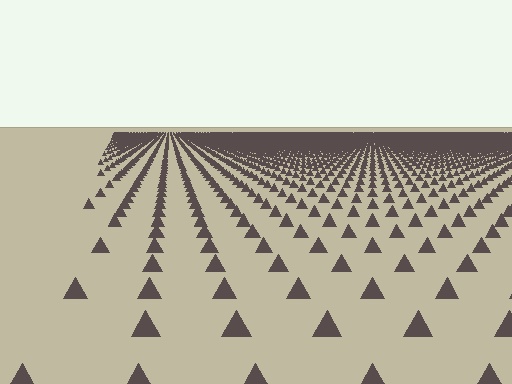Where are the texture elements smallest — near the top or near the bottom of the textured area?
Near the top.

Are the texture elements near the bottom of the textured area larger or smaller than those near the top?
Larger. Near the bottom, elements are closer to the viewer and appear at a bigger on-screen size.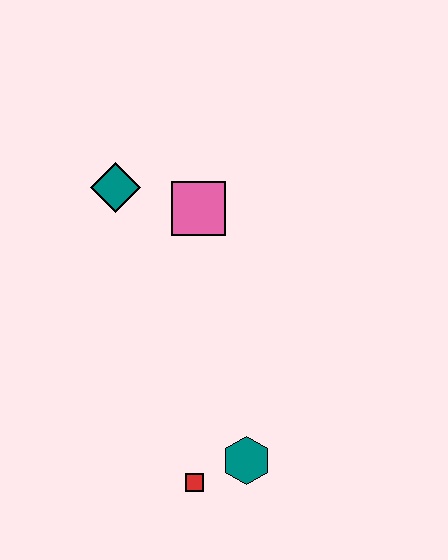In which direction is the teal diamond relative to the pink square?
The teal diamond is to the left of the pink square.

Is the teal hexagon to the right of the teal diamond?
Yes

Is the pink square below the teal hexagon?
No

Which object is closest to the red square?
The teal hexagon is closest to the red square.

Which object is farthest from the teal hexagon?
The teal diamond is farthest from the teal hexagon.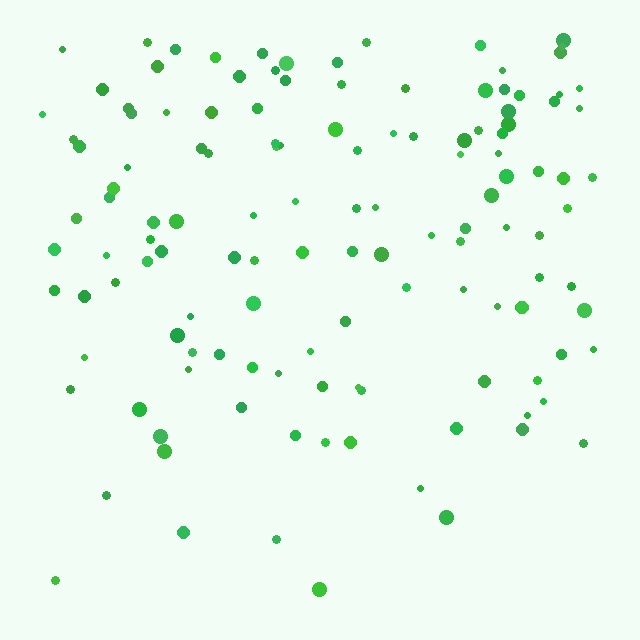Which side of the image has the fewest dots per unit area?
The bottom.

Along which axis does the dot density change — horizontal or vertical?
Vertical.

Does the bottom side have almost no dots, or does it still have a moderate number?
Still a moderate number, just noticeably fewer than the top.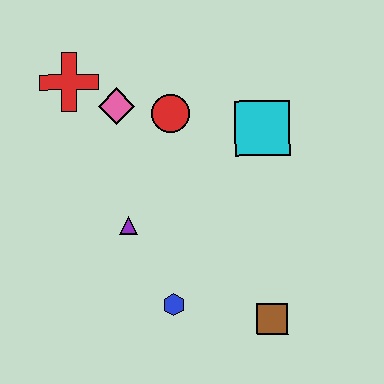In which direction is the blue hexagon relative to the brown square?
The blue hexagon is to the left of the brown square.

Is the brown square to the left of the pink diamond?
No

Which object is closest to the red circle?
The pink diamond is closest to the red circle.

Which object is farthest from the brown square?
The red cross is farthest from the brown square.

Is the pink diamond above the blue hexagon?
Yes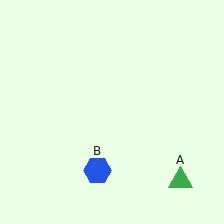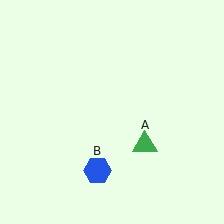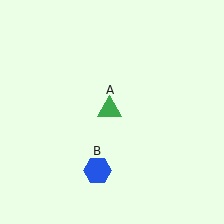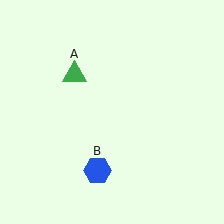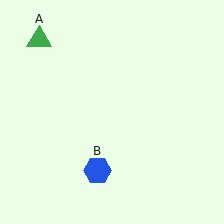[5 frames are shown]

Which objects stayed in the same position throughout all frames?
Blue hexagon (object B) remained stationary.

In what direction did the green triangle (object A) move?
The green triangle (object A) moved up and to the left.